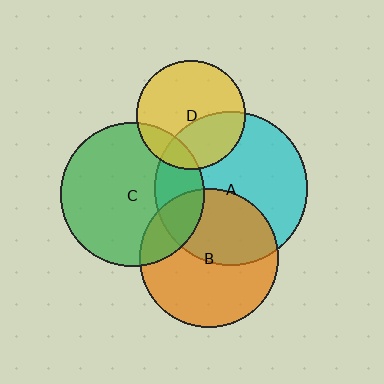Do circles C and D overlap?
Yes.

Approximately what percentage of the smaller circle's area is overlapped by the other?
Approximately 15%.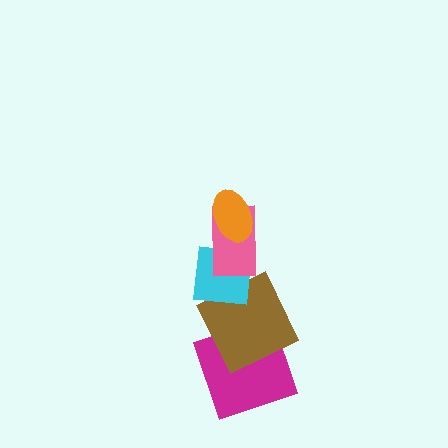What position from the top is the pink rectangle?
The pink rectangle is 2nd from the top.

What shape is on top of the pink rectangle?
The orange ellipse is on top of the pink rectangle.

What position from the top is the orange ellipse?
The orange ellipse is 1st from the top.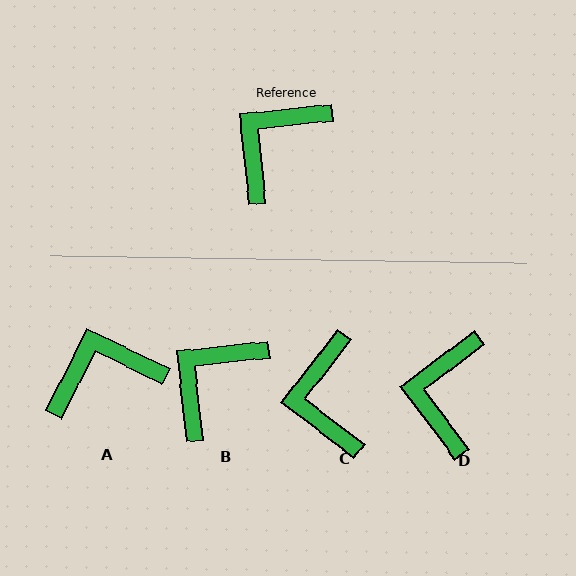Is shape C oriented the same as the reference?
No, it is off by about 47 degrees.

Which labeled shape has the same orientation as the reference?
B.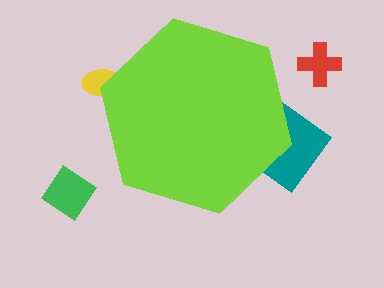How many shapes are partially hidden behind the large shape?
2 shapes are partially hidden.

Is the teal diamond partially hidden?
Yes, the teal diamond is partially hidden behind the lime hexagon.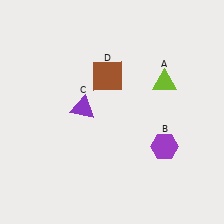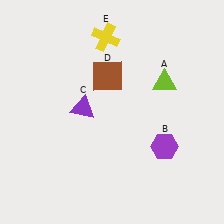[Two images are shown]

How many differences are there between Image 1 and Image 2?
There is 1 difference between the two images.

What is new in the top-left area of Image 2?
A yellow cross (E) was added in the top-left area of Image 2.